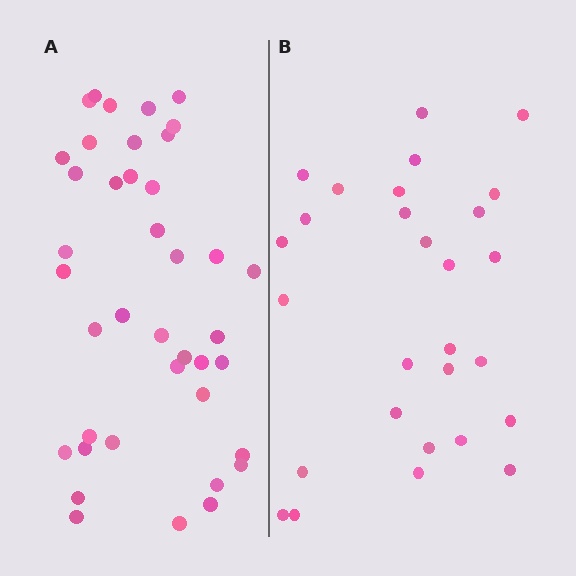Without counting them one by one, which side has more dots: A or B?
Region A (the left region) has more dots.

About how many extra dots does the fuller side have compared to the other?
Region A has roughly 12 or so more dots than region B.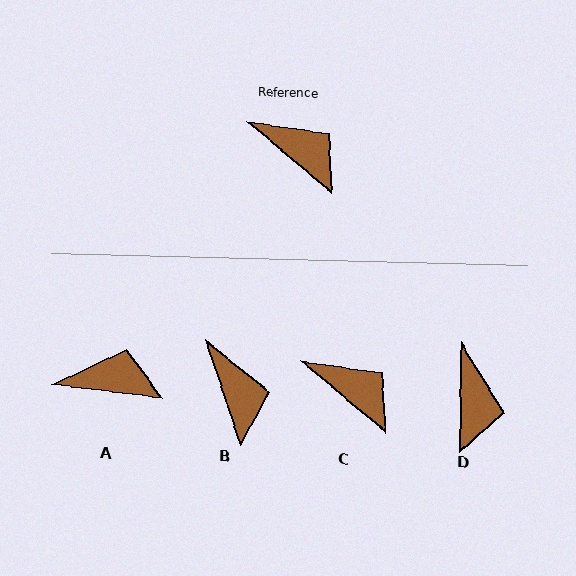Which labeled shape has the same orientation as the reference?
C.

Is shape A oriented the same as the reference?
No, it is off by about 33 degrees.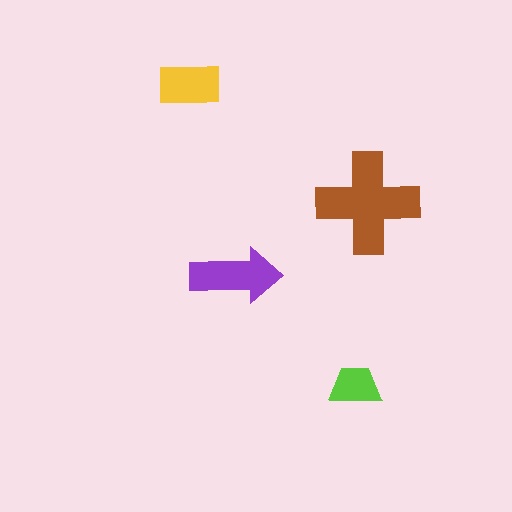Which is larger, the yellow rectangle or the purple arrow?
The purple arrow.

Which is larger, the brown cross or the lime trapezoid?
The brown cross.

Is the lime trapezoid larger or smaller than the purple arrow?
Smaller.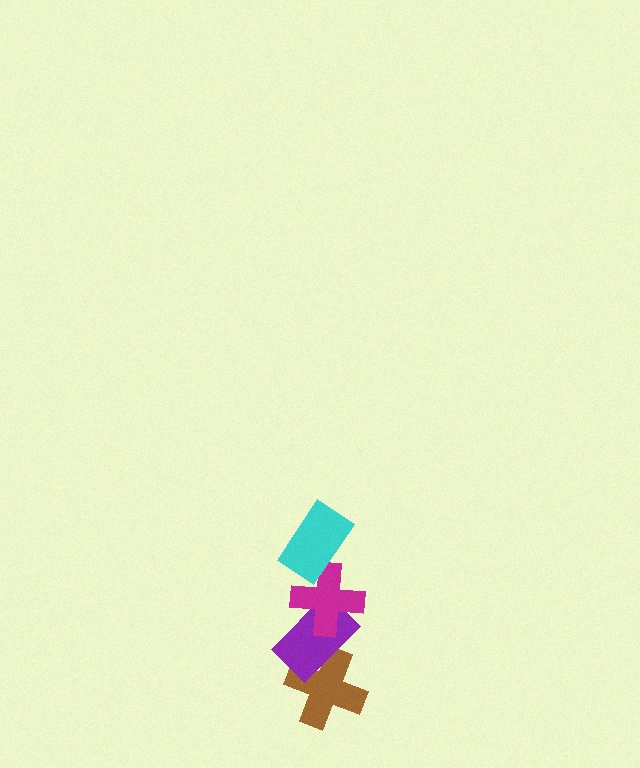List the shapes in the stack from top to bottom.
From top to bottom: the cyan rectangle, the magenta cross, the purple rectangle, the brown cross.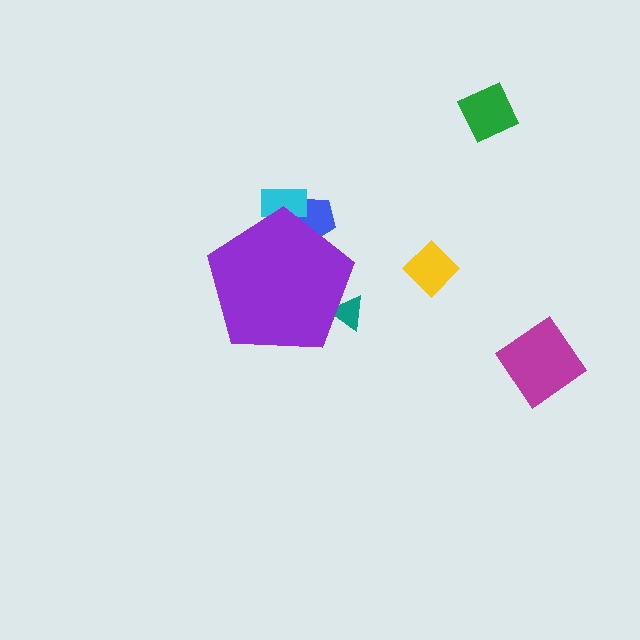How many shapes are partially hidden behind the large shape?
3 shapes are partially hidden.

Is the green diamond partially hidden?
No, the green diamond is fully visible.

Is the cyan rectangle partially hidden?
Yes, the cyan rectangle is partially hidden behind the purple pentagon.